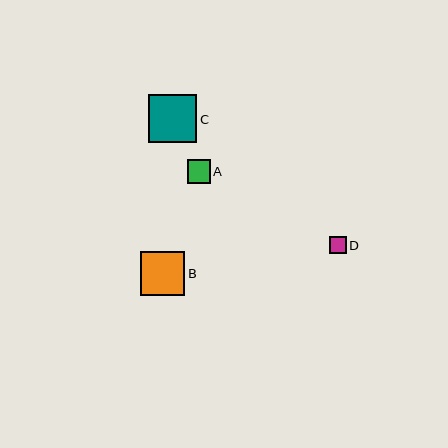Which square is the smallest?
Square D is the smallest with a size of approximately 17 pixels.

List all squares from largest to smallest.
From largest to smallest: C, B, A, D.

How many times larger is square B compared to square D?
Square B is approximately 2.6 times the size of square D.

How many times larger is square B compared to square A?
Square B is approximately 1.9 times the size of square A.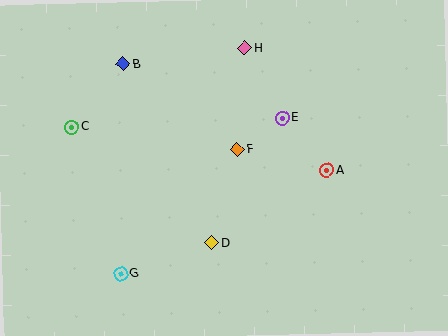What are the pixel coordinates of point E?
Point E is at (282, 118).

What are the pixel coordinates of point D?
Point D is at (212, 243).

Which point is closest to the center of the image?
Point F at (238, 149) is closest to the center.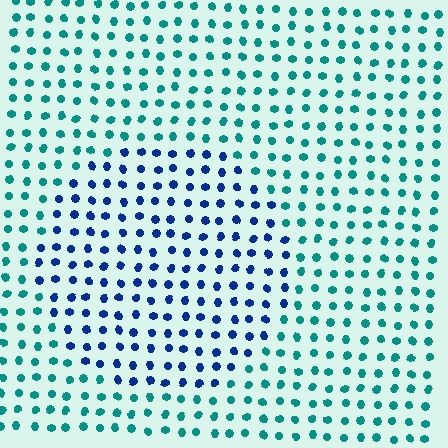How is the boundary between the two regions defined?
The boundary is defined purely by a slight shift in hue (about 48 degrees). Spacing, size, and orientation are identical on both sides.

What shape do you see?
I see a circle.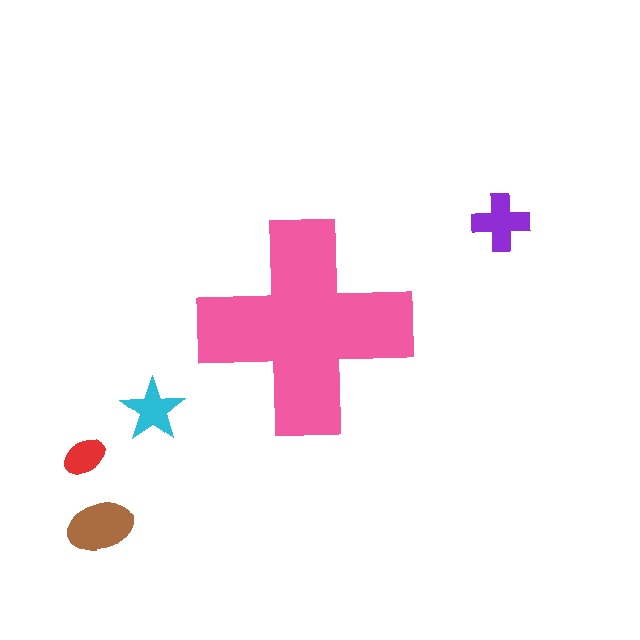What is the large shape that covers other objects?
A pink cross.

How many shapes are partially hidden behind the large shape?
0 shapes are partially hidden.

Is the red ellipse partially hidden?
No, the red ellipse is fully visible.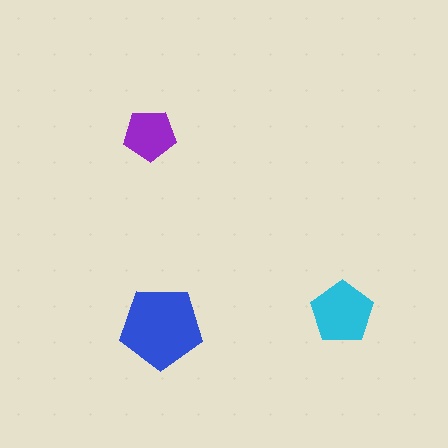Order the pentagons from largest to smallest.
the blue one, the cyan one, the purple one.